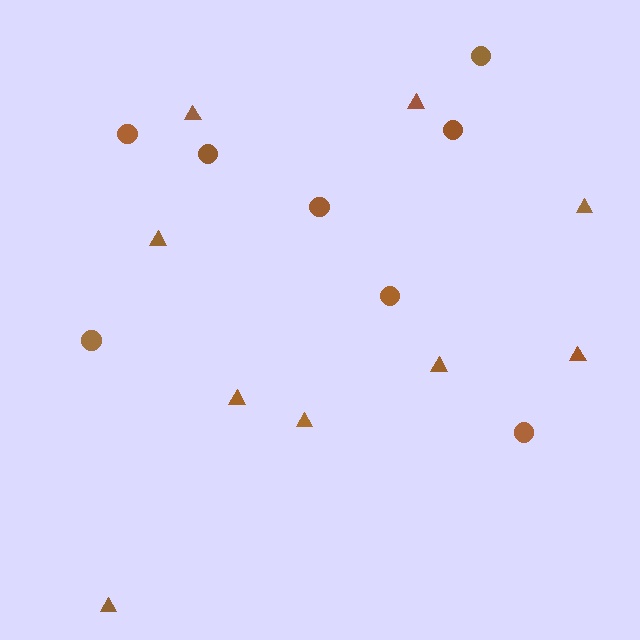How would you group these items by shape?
There are 2 groups: one group of triangles (9) and one group of circles (8).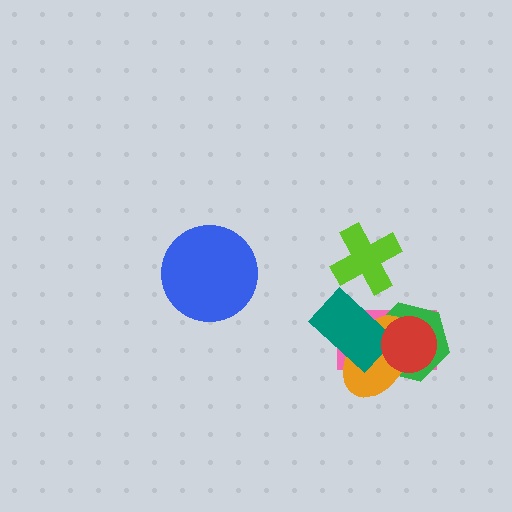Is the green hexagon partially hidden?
Yes, it is partially covered by another shape.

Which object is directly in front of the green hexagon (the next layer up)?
The orange ellipse is directly in front of the green hexagon.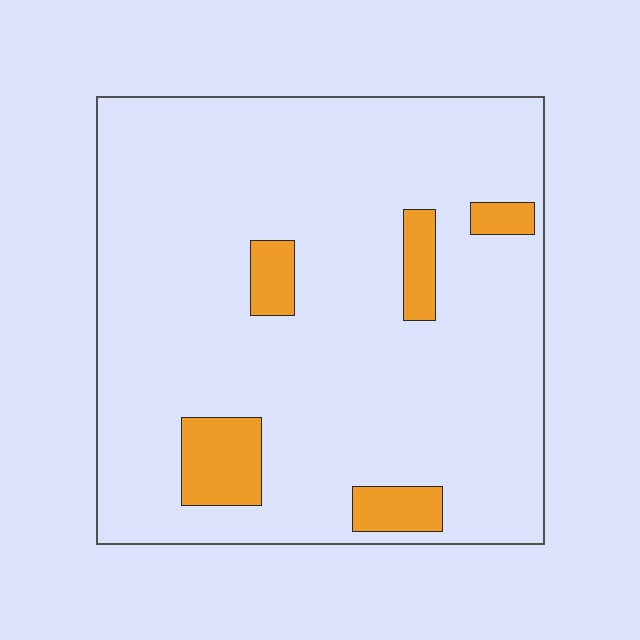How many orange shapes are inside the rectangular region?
5.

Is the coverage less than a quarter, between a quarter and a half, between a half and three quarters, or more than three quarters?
Less than a quarter.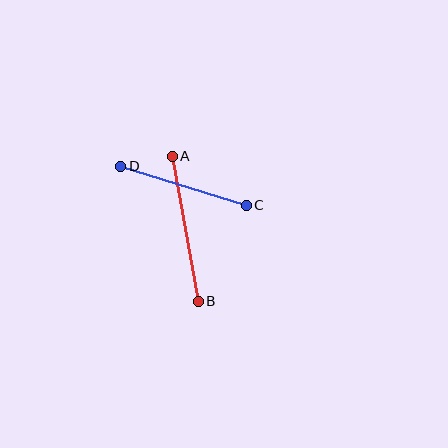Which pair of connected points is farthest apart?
Points A and B are farthest apart.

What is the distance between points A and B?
The distance is approximately 147 pixels.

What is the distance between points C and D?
The distance is approximately 131 pixels.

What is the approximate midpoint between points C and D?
The midpoint is at approximately (184, 186) pixels.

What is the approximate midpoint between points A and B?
The midpoint is at approximately (185, 229) pixels.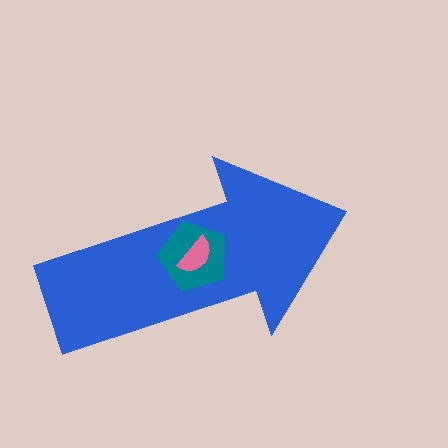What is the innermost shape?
The pink semicircle.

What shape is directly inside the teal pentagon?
The pink semicircle.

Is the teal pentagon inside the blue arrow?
Yes.